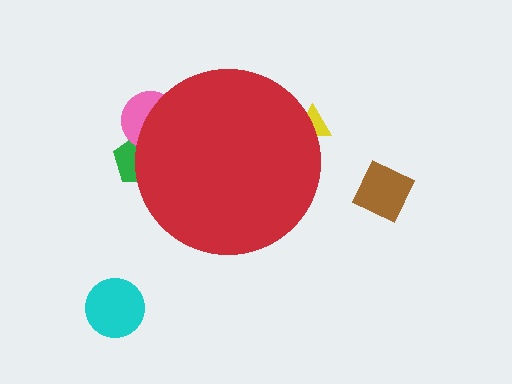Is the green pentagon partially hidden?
Yes, the green pentagon is partially hidden behind the red circle.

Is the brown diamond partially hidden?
No, the brown diamond is fully visible.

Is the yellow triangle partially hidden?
Yes, the yellow triangle is partially hidden behind the red circle.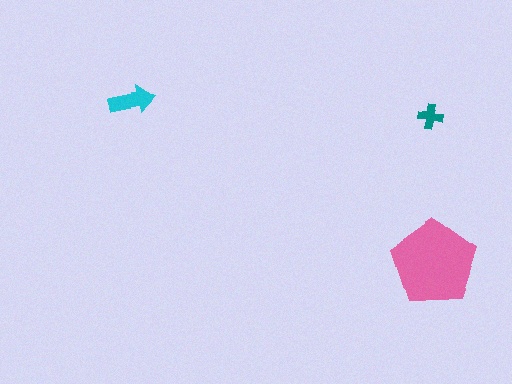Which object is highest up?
The cyan arrow is topmost.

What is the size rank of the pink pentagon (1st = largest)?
1st.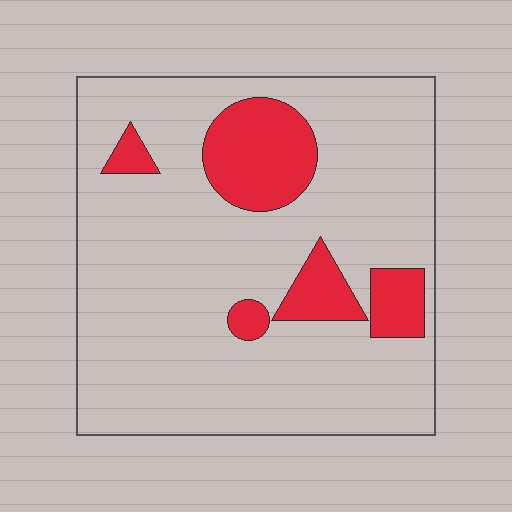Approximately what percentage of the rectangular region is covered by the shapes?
Approximately 15%.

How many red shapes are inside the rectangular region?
5.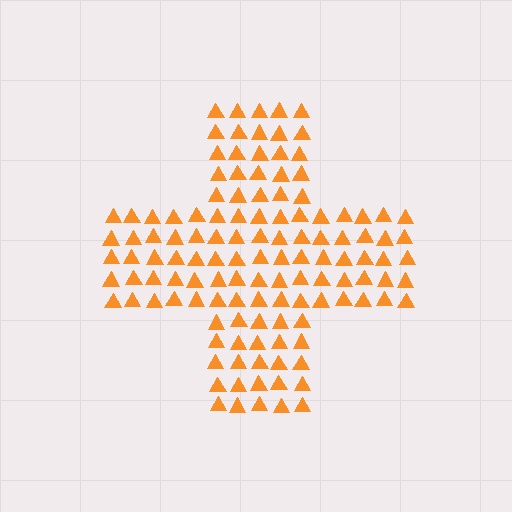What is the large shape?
The large shape is a cross.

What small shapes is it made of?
It is made of small triangles.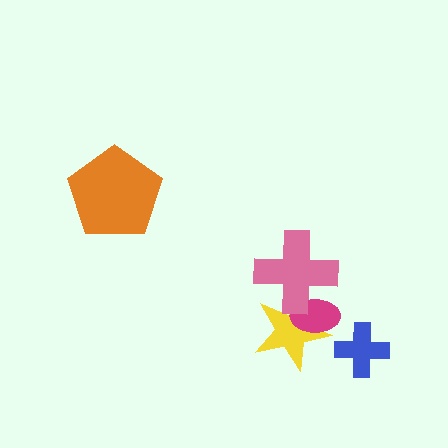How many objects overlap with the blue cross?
0 objects overlap with the blue cross.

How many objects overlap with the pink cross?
2 objects overlap with the pink cross.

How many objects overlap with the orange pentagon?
0 objects overlap with the orange pentagon.